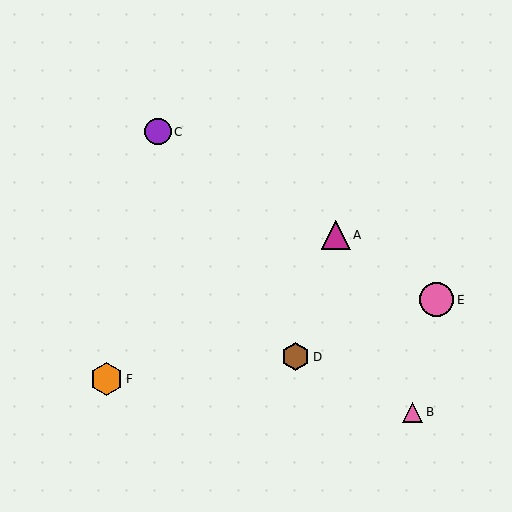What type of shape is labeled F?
Shape F is an orange hexagon.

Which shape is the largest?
The pink circle (labeled E) is the largest.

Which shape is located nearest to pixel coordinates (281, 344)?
The brown hexagon (labeled D) at (296, 357) is nearest to that location.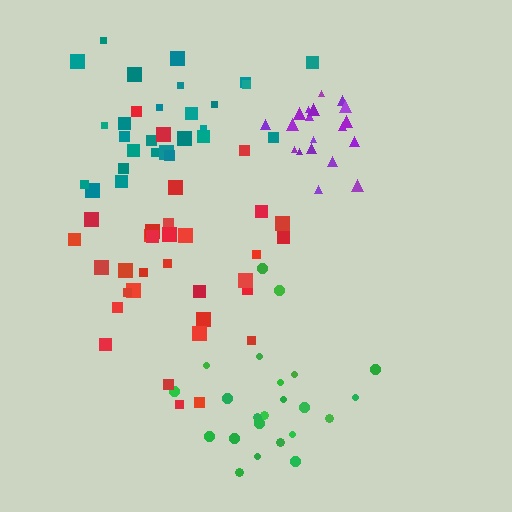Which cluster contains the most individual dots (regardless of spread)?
Red (33).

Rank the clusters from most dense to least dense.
purple, teal, red, green.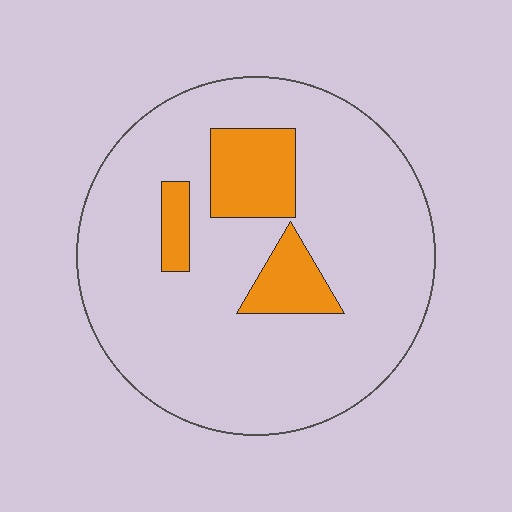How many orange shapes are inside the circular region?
3.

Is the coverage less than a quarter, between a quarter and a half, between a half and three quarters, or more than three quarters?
Less than a quarter.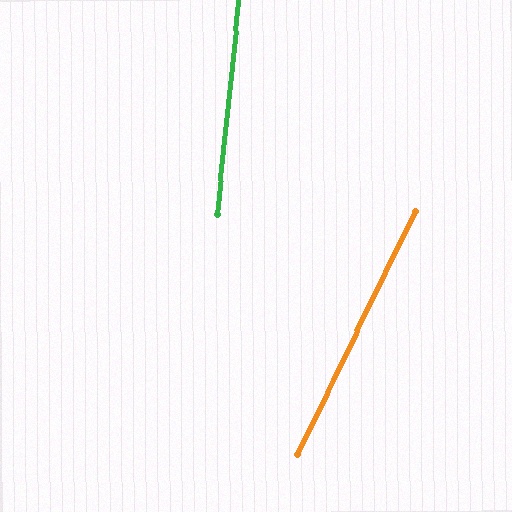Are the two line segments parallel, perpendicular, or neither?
Neither parallel nor perpendicular — they differ by about 20°.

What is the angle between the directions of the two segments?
Approximately 20 degrees.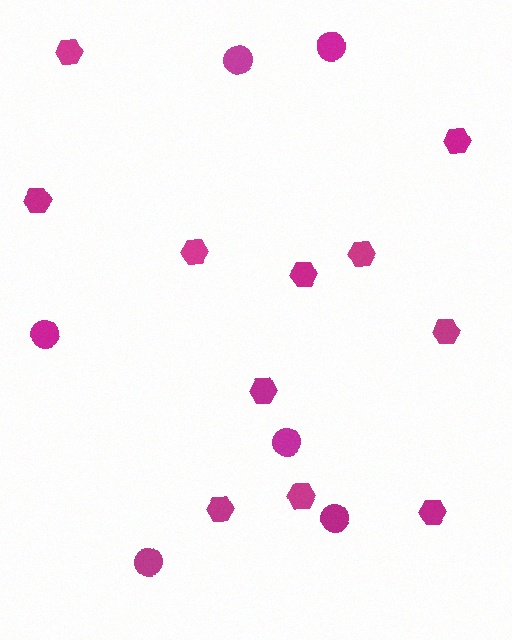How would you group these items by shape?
There are 2 groups: one group of circles (6) and one group of hexagons (11).